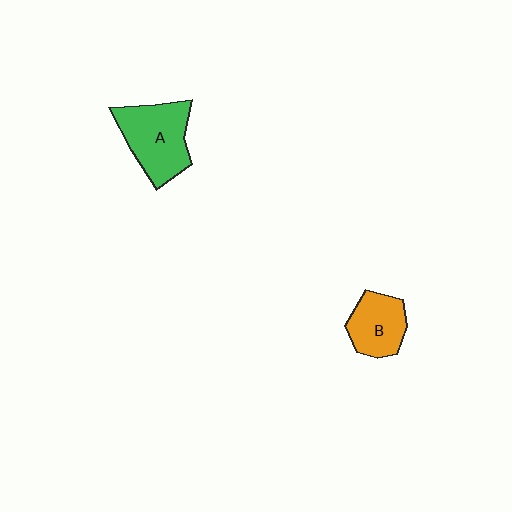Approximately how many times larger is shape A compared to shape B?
Approximately 1.5 times.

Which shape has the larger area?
Shape A (green).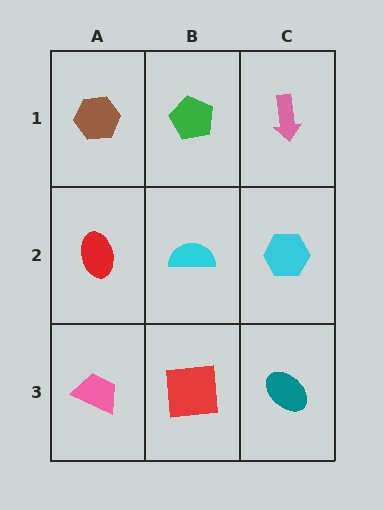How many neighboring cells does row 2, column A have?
3.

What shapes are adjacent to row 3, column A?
A red ellipse (row 2, column A), a red square (row 3, column B).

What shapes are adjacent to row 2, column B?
A green pentagon (row 1, column B), a red square (row 3, column B), a red ellipse (row 2, column A), a cyan hexagon (row 2, column C).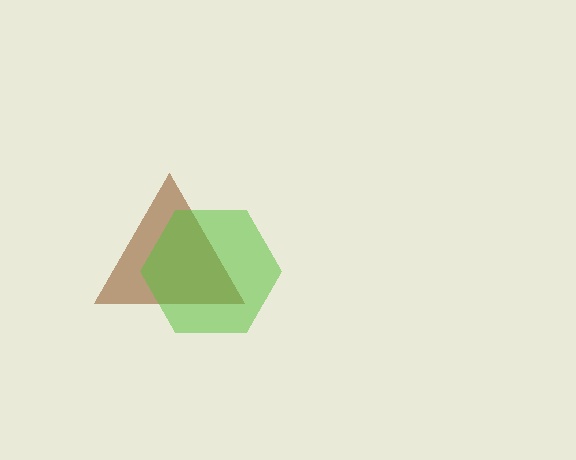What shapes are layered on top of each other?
The layered shapes are: a brown triangle, a lime hexagon.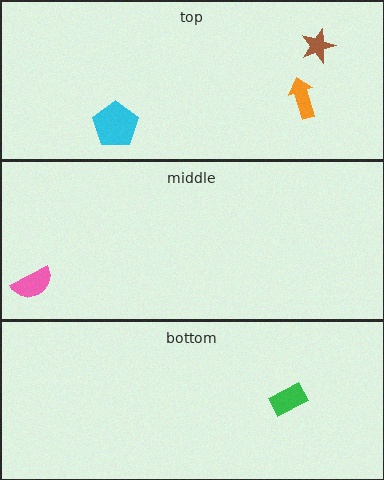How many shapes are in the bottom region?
1.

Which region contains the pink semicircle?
The middle region.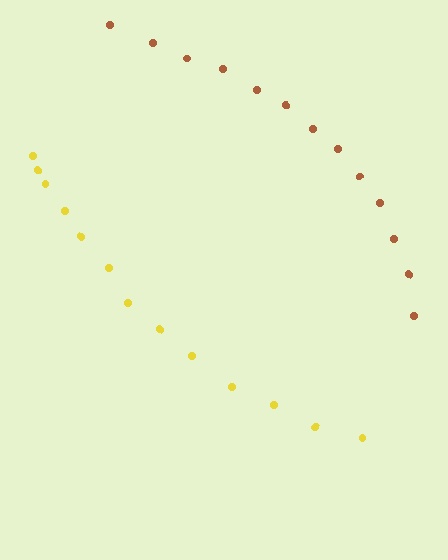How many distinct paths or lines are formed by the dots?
There are 2 distinct paths.